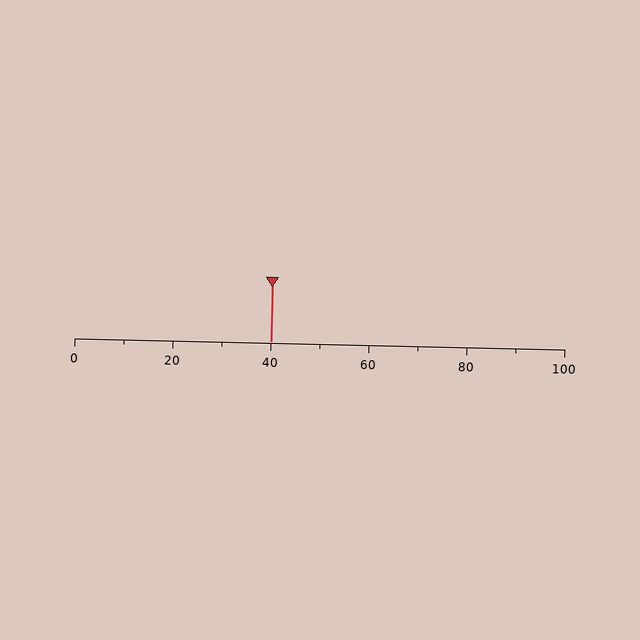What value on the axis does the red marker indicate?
The marker indicates approximately 40.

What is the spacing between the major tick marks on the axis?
The major ticks are spaced 20 apart.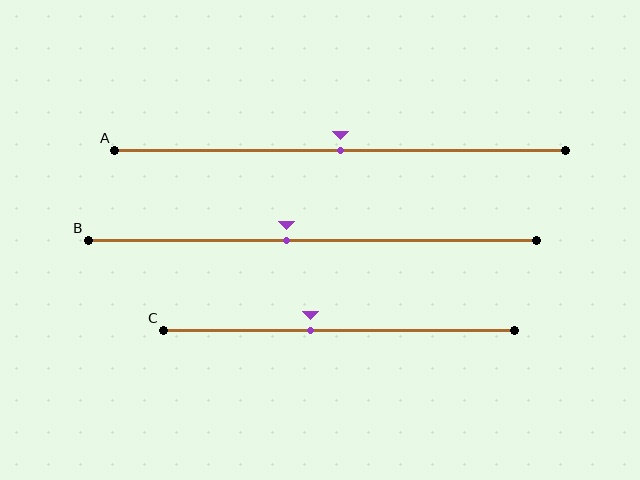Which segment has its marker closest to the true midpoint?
Segment A has its marker closest to the true midpoint.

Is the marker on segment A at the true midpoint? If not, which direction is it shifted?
Yes, the marker on segment A is at the true midpoint.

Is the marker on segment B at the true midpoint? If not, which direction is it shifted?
No, the marker on segment B is shifted to the left by about 6% of the segment length.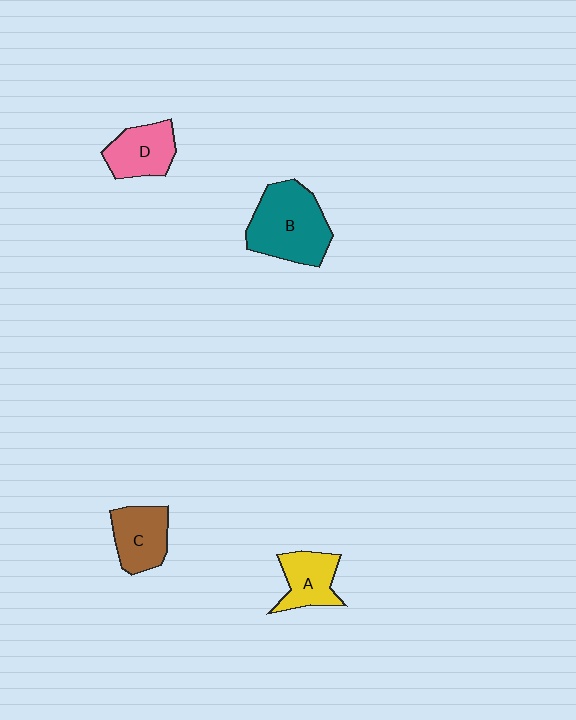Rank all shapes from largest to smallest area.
From largest to smallest: B (teal), C (brown), D (pink), A (yellow).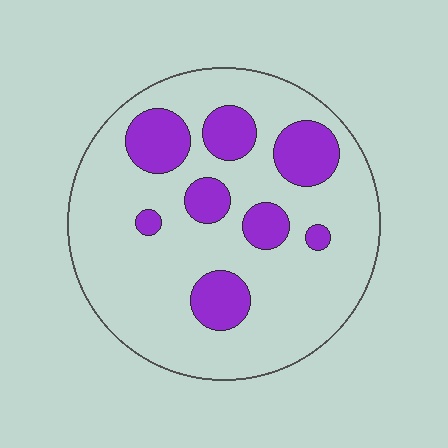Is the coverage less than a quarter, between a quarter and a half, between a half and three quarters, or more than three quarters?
Less than a quarter.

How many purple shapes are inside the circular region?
8.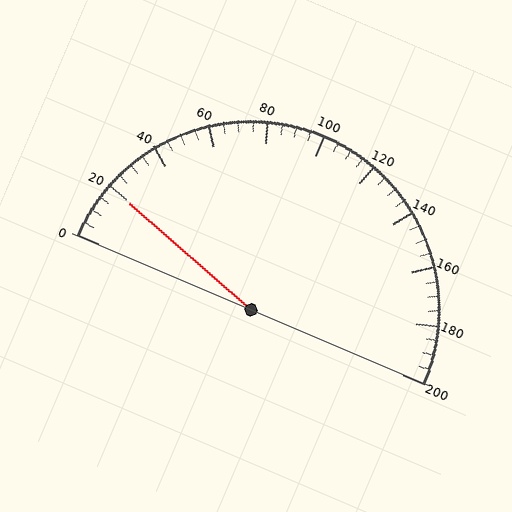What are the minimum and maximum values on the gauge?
The gauge ranges from 0 to 200.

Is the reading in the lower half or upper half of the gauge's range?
The reading is in the lower half of the range (0 to 200).